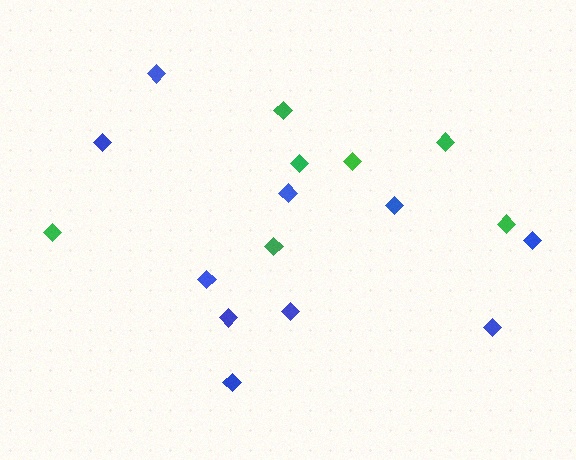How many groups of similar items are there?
There are 2 groups: one group of green diamonds (7) and one group of blue diamonds (10).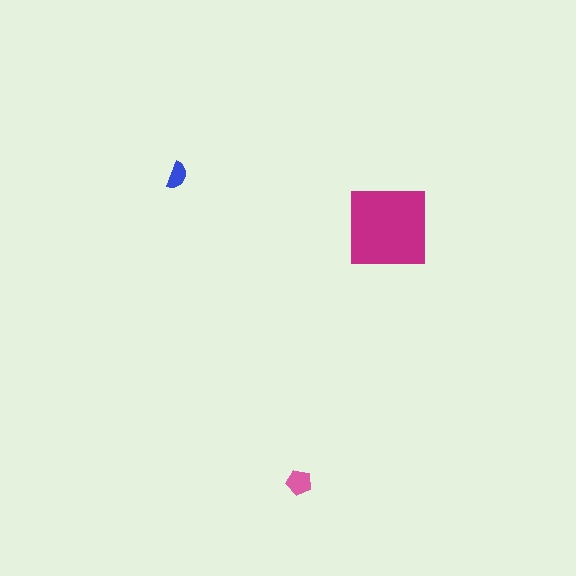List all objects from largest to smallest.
The magenta square, the pink pentagon, the blue semicircle.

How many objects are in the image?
There are 3 objects in the image.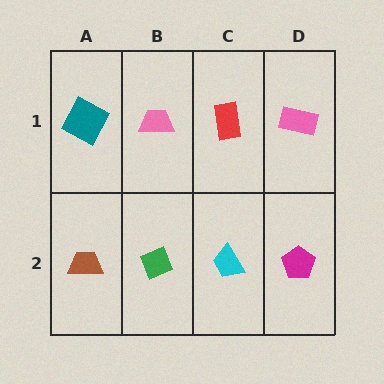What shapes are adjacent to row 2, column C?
A red rectangle (row 1, column C), a green diamond (row 2, column B), a magenta pentagon (row 2, column D).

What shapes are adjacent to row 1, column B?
A green diamond (row 2, column B), a teal square (row 1, column A), a red rectangle (row 1, column C).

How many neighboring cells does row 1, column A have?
2.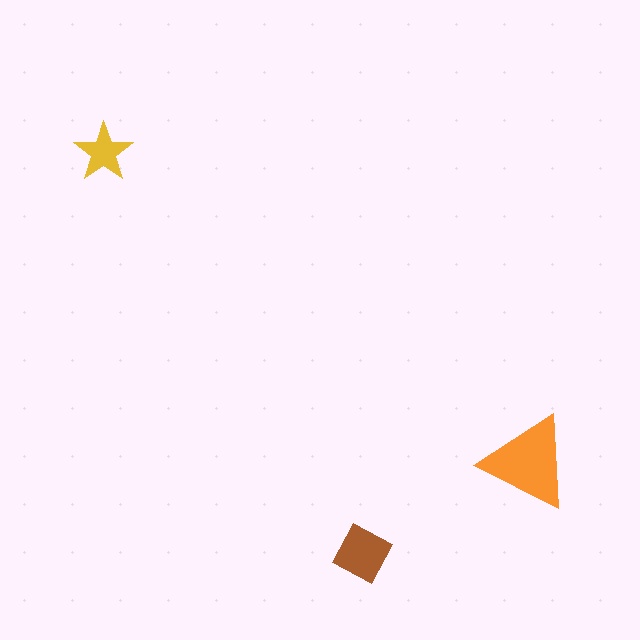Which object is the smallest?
The yellow star.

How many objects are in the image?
There are 3 objects in the image.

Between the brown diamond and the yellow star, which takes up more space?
The brown diamond.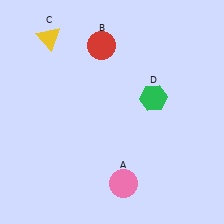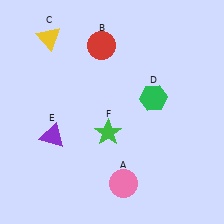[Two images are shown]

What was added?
A purple triangle (E), a green star (F) were added in Image 2.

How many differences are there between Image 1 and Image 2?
There are 2 differences between the two images.